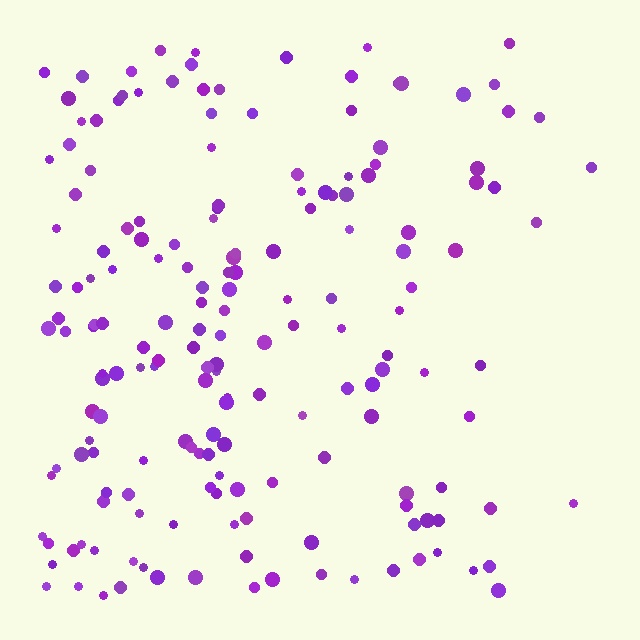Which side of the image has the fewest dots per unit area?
The right.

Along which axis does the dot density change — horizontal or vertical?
Horizontal.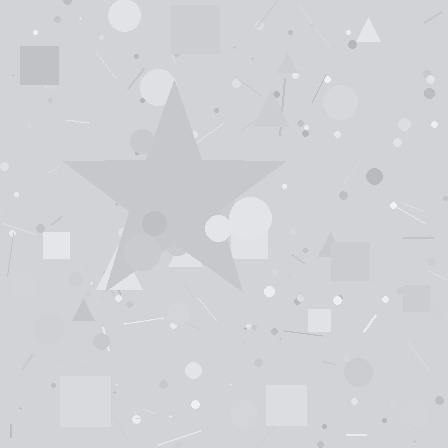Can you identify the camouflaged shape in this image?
The camouflaged shape is a star.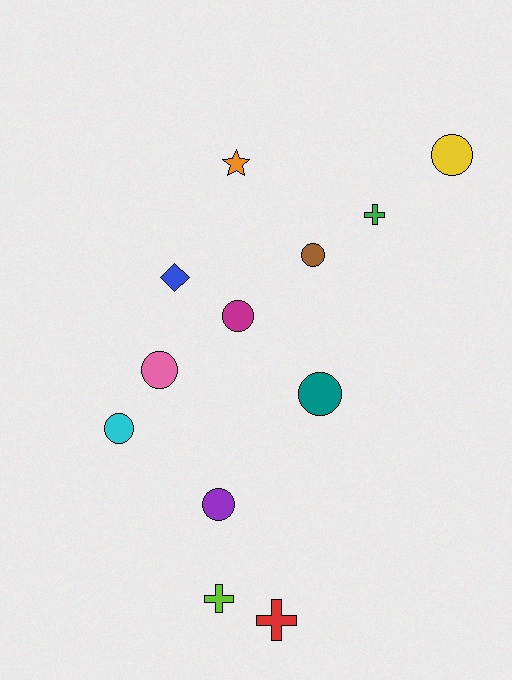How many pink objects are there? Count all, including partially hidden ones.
There is 1 pink object.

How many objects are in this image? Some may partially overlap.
There are 12 objects.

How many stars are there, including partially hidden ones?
There is 1 star.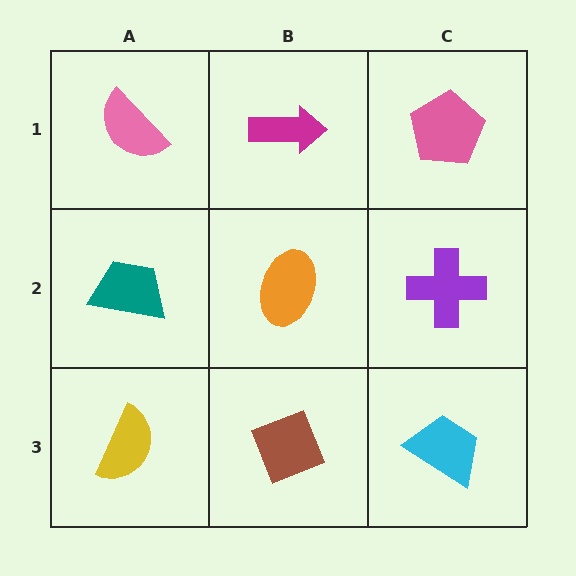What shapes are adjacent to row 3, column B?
An orange ellipse (row 2, column B), a yellow semicircle (row 3, column A), a cyan trapezoid (row 3, column C).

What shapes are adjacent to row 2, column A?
A pink semicircle (row 1, column A), a yellow semicircle (row 3, column A), an orange ellipse (row 2, column B).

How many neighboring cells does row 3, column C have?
2.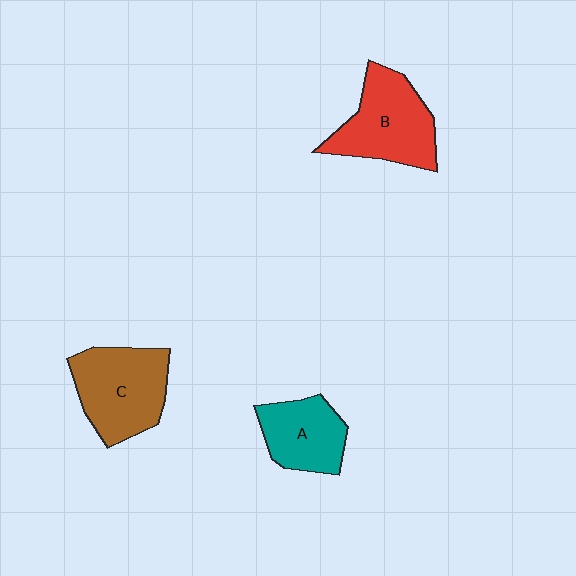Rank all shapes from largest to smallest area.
From largest to smallest: C (brown), B (red), A (teal).